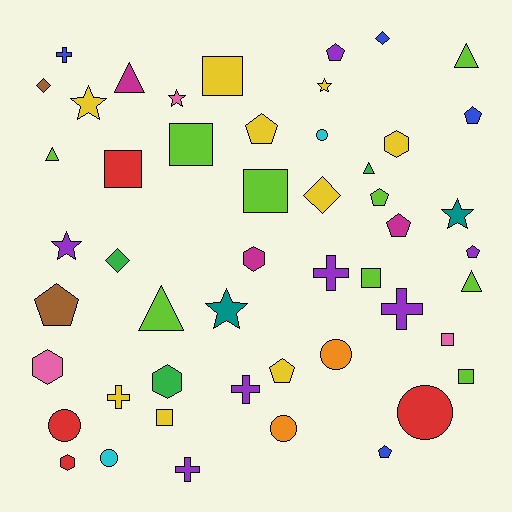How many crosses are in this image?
There are 6 crosses.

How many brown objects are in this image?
There are 2 brown objects.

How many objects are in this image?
There are 50 objects.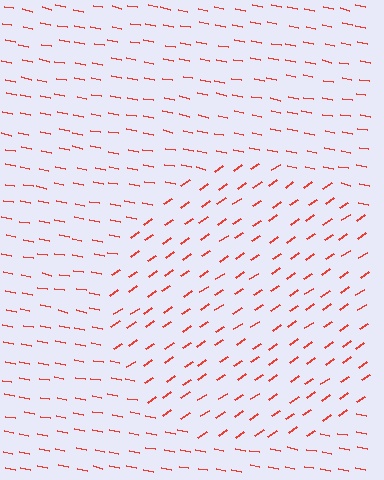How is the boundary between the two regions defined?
The boundary is defined purely by a change in line orientation (approximately 45 degrees difference). All lines are the same color and thickness.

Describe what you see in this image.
The image is filled with small red line segments. A circle region in the image has lines oriented differently from the surrounding lines, creating a visible texture boundary.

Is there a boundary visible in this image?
Yes, there is a texture boundary formed by a change in line orientation.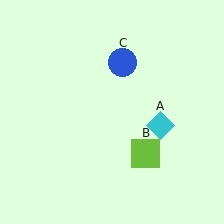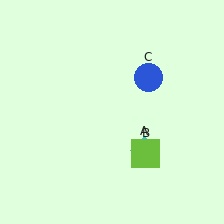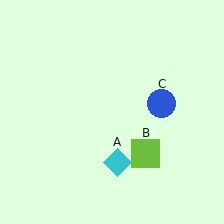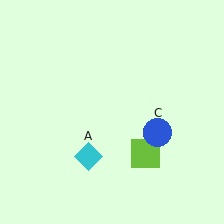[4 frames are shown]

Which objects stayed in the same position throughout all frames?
Lime square (object B) remained stationary.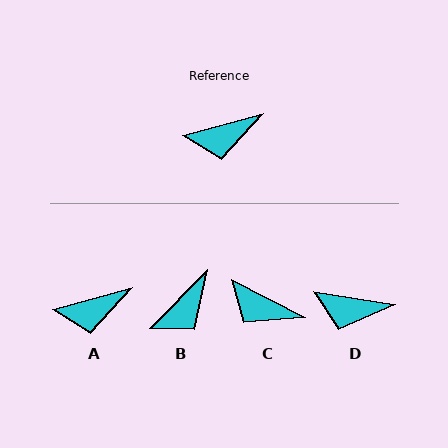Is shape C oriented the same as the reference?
No, it is off by about 42 degrees.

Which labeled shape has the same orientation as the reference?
A.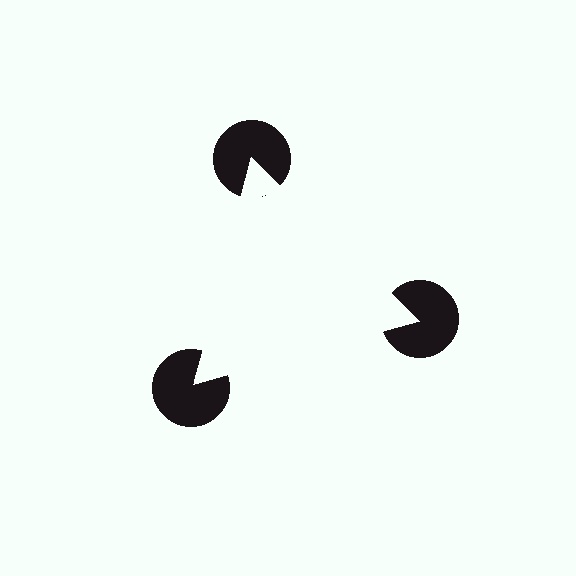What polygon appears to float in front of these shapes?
An illusory triangle — its edges are inferred from the aligned wedge cuts in the pac-man discs, not physically drawn.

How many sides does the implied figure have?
3 sides.